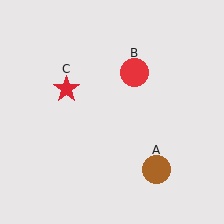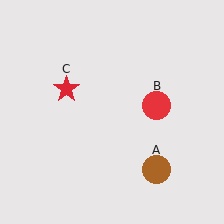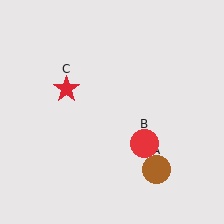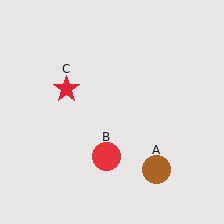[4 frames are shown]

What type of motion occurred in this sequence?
The red circle (object B) rotated clockwise around the center of the scene.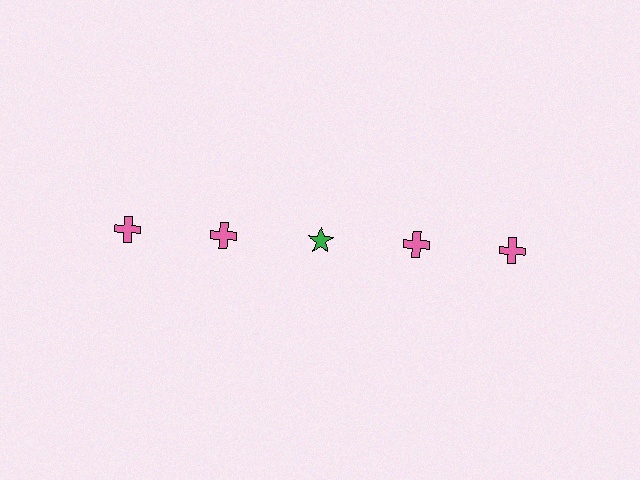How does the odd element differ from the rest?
It differs in both color (green instead of pink) and shape (star instead of cross).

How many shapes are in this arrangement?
There are 5 shapes arranged in a grid pattern.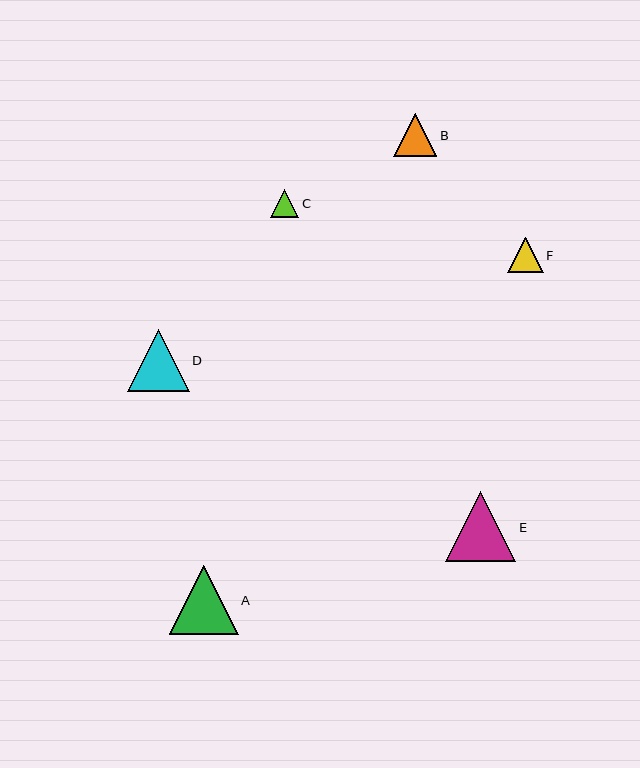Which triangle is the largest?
Triangle E is the largest with a size of approximately 70 pixels.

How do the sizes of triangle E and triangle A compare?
Triangle E and triangle A are approximately the same size.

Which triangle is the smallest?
Triangle C is the smallest with a size of approximately 28 pixels.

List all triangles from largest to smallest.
From largest to smallest: E, A, D, B, F, C.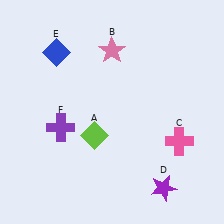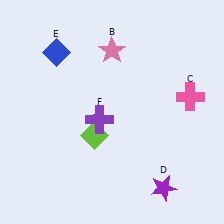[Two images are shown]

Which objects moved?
The objects that moved are: the pink cross (C), the purple cross (F).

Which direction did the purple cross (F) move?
The purple cross (F) moved right.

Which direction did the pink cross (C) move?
The pink cross (C) moved up.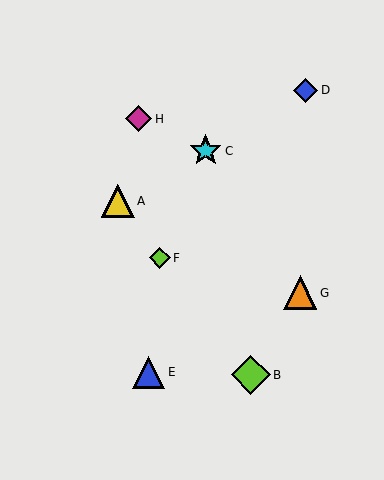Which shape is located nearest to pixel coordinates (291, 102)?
The blue diamond (labeled D) at (306, 90) is nearest to that location.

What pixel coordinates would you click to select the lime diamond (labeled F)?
Click at (160, 258) to select the lime diamond F.